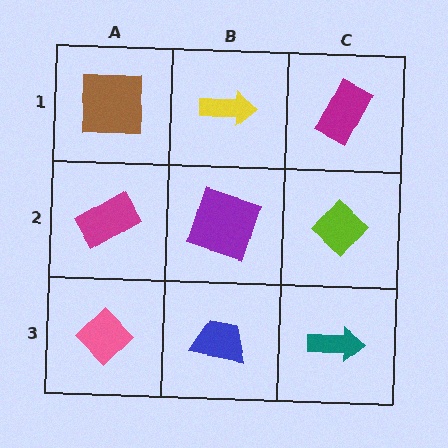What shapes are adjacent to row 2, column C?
A magenta rectangle (row 1, column C), a teal arrow (row 3, column C), a purple square (row 2, column B).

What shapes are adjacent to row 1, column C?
A lime diamond (row 2, column C), a yellow arrow (row 1, column B).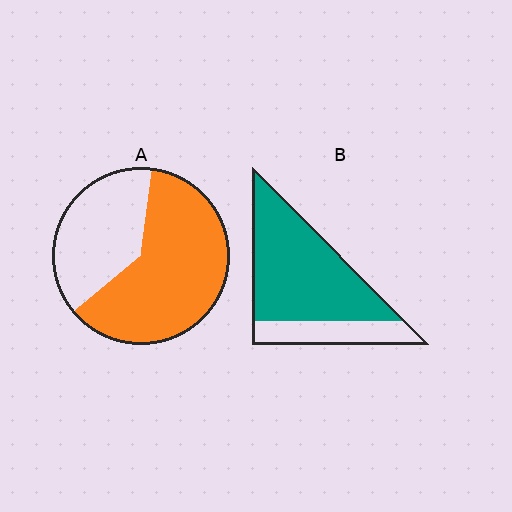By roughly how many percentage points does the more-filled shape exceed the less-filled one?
By roughly 15 percentage points (B over A).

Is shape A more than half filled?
Yes.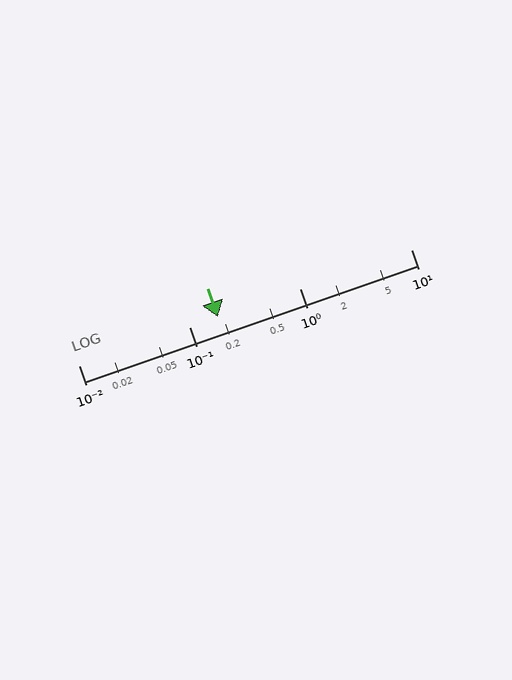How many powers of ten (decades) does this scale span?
The scale spans 3 decades, from 0.01 to 10.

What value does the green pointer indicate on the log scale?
The pointer indicates approximately 0.18.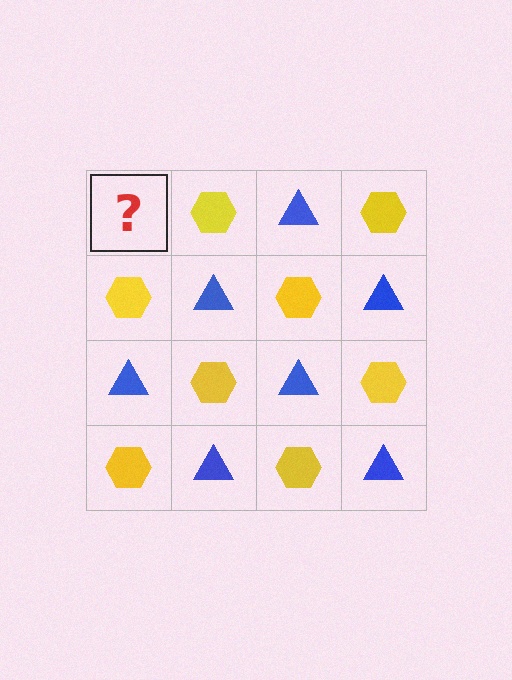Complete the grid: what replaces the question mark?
The question mark should be replaced with a blue triangle.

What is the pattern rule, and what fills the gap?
The rule is that it alternates blue triangle and yellow hexagon in a checkerboard pattern. The gap should be filled with a blue triangle.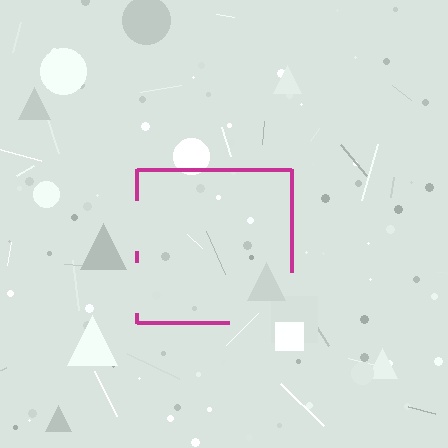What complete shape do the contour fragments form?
The contour fragments form a square.